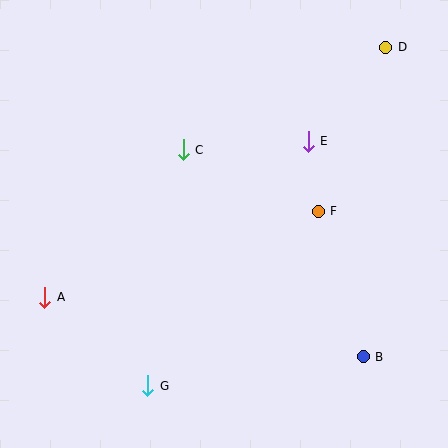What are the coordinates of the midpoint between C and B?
The midpoint between C and B is at (273, 253).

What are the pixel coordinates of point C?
Point C is at (183, 150).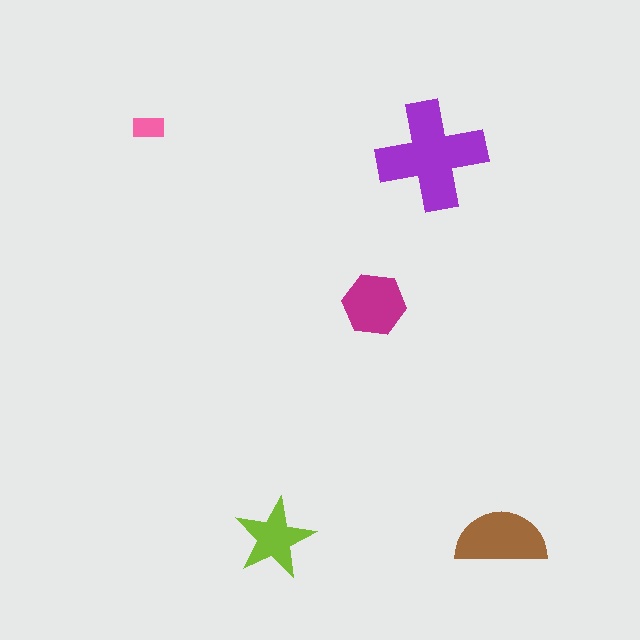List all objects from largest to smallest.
The purple cross, the brown semicircle, the magenta hexagon, the lime star, the pink rectangle.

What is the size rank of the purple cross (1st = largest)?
1st.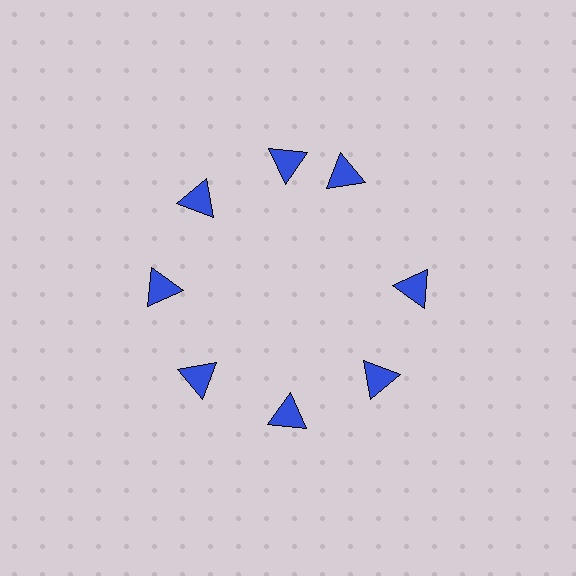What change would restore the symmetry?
The symmetry would be restored by rotating it back into even spacing with its neighbors so that all 8 triangles sit at equal angles and equal distance from the center.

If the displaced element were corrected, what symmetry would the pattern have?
It would have 8-fold rotational symmetry — the pattern would map onto itself every 45 degrees.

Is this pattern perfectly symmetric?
No. The 8 blue triangles are arranged in a ring, but one element near the 2 o'clock position is rotated out of alignment along the ring, breaking the 8-fold rotational symmetry.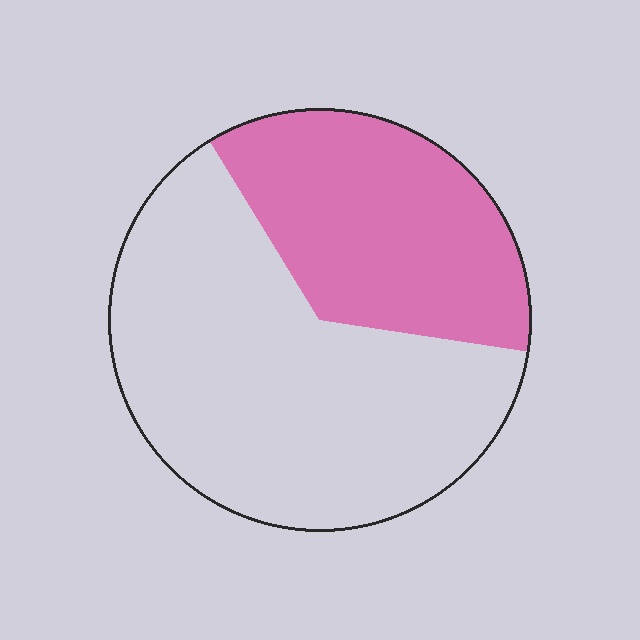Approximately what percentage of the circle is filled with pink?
Approximately 35%.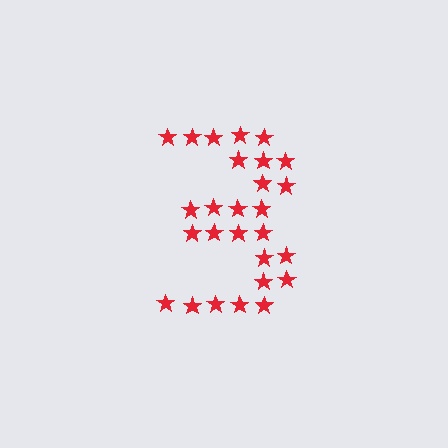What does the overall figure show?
The overall figure shows the digit 3.